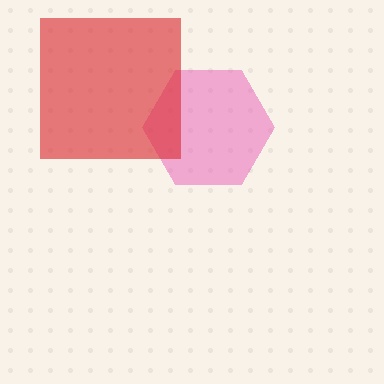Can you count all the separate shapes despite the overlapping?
Yes, there are 2 separate shapes.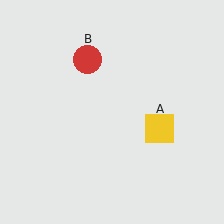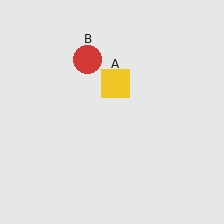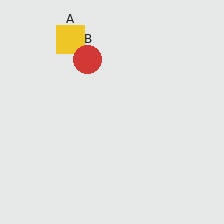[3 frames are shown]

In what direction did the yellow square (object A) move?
The yellow square (object A) moved up and to the left.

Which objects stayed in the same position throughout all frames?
Red circle (object B) remained stationary.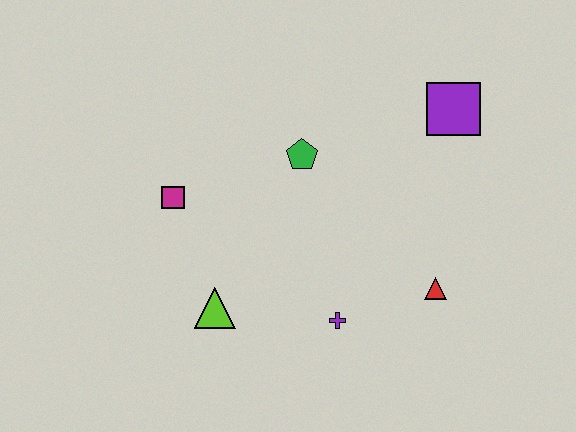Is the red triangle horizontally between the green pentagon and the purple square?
Yes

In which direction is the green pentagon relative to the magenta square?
The green pentagon is to the right of the magenta square.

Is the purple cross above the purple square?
No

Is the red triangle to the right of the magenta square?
Yes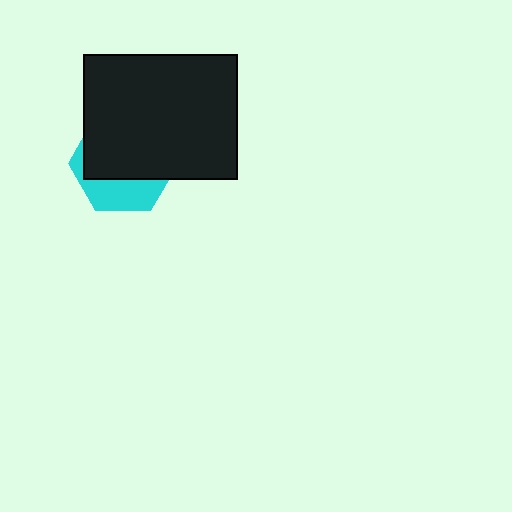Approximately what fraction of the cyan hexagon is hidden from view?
Roughly 66% of the cyan hexagon is hidden behind the black rectangle.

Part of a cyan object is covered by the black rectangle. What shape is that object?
It is a hexagon.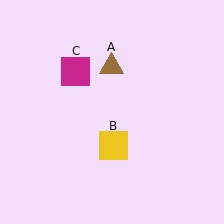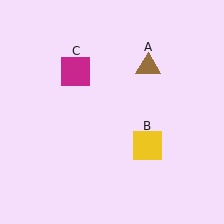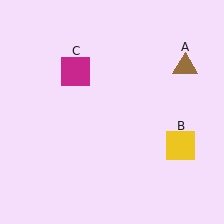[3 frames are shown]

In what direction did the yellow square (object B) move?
The yellow square (object B) moved right.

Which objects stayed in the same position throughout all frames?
Magenta square (object C) remained stationary.